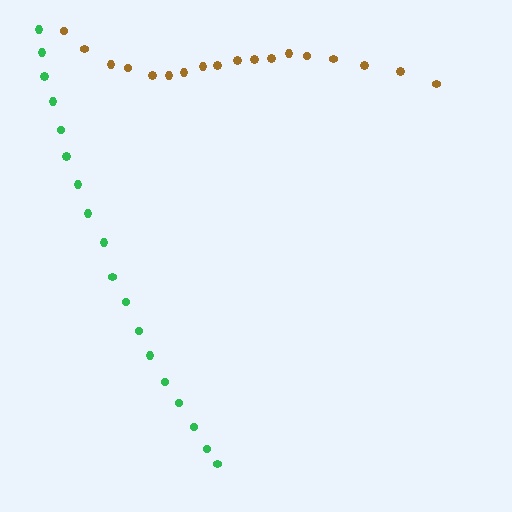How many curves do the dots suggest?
There are 2 distinct paths.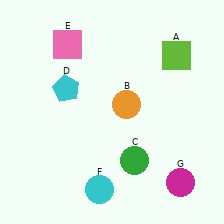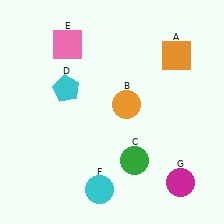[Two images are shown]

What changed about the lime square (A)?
In Image 1, A is lime. In Image 2, it changed to orange.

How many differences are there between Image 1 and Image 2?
There is 1 difference between the two images.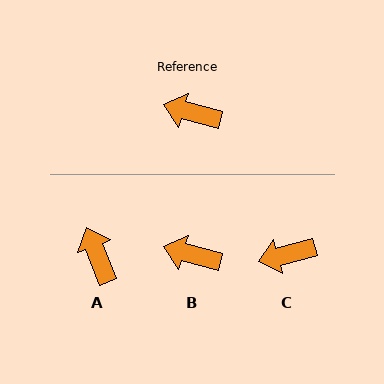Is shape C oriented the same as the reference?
No, it is off by about 29 degrees.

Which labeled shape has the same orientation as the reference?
B.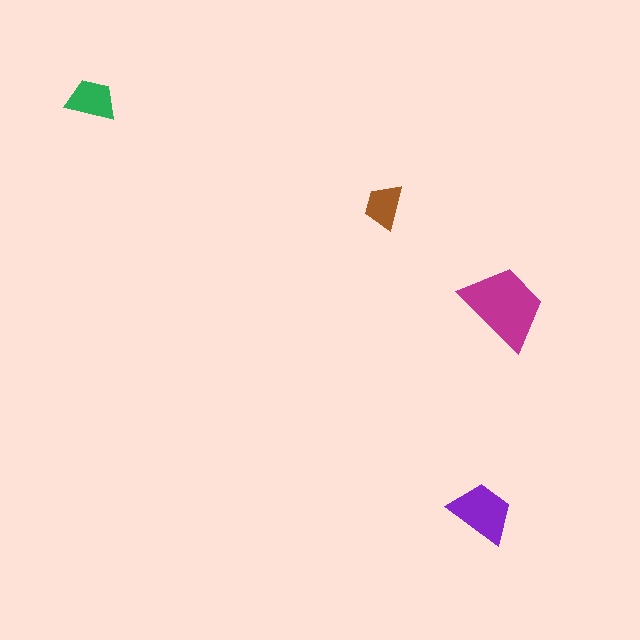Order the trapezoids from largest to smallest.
the magenta one, the purple one, the green one, the brown one.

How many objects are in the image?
There are 4 objects in the image.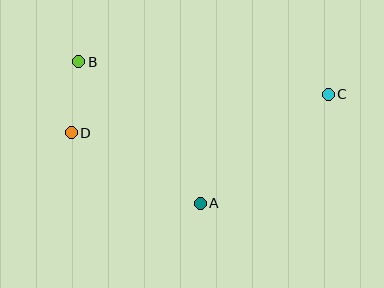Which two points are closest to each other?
Points B and D are closest to each other.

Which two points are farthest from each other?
Points C and D are farthest from each other.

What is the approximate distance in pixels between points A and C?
The distance between A and C is approximately 168 pixels.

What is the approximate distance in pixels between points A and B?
The distance between A and B is approximately 187 pixels.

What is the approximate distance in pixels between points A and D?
The distance between A and D is approximately 147 pixels.